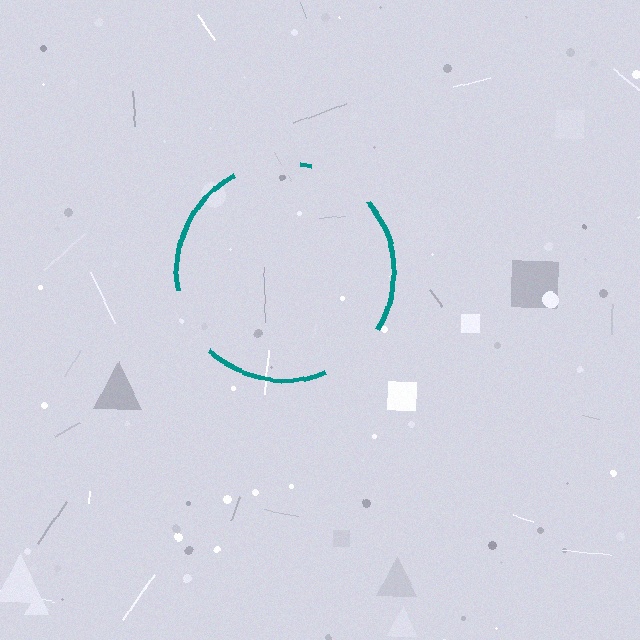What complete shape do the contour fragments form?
The contour fragments form a circle.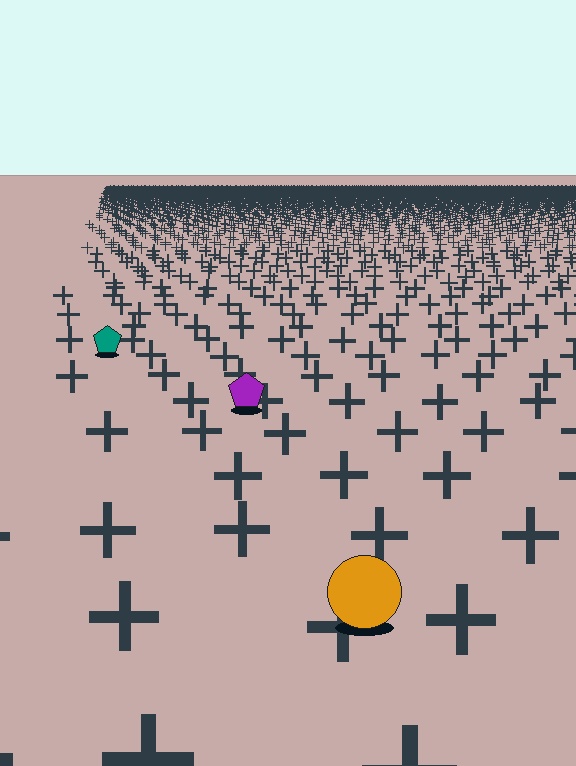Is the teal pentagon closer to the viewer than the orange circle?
No. The orange circle is closer — you can tell from the texture gradient: the ground texture is coarser near it.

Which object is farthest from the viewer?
The teal pentagon is farthest from the viewer. It appears smaller and the ground texture around it is denser.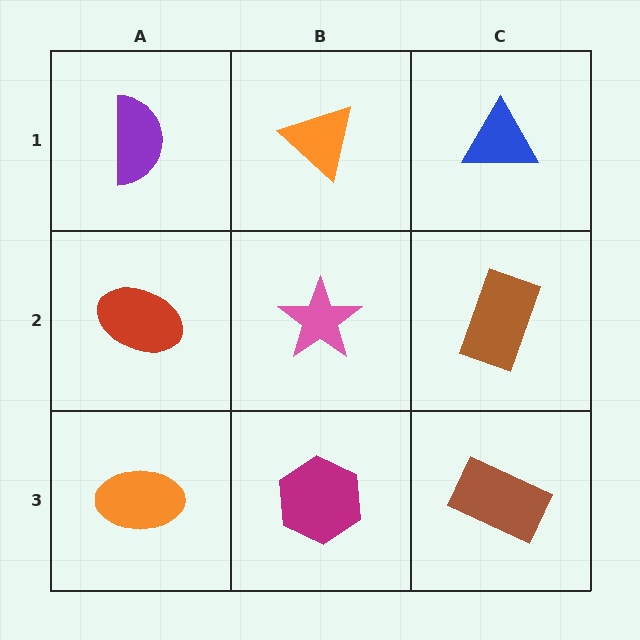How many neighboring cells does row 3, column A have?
2.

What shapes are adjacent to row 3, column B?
A pink star (row 2, column B), an orange ellipse (row 3, column A), a brown rectangle (row 3, column C).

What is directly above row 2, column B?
An orange triangle.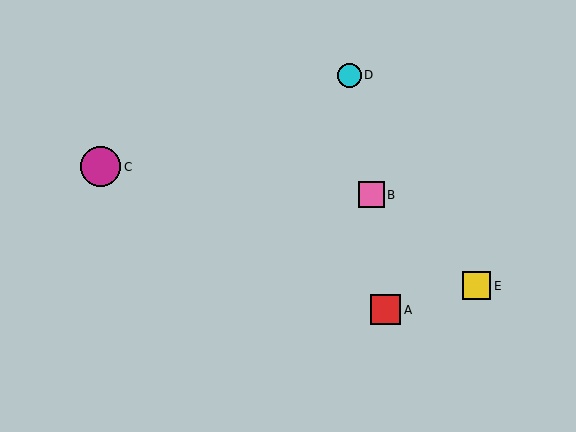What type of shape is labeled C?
Shape C is a magenta circle.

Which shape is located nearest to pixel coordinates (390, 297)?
The red square (labeled A) at (385, 310) is nearest to that location.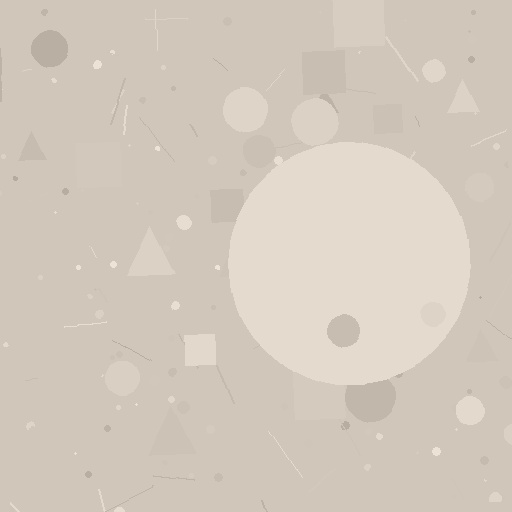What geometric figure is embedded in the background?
A circle is embedded in the background.